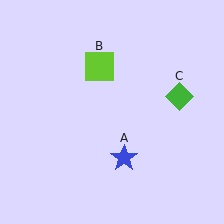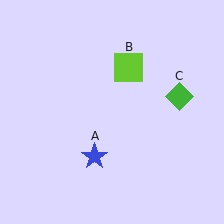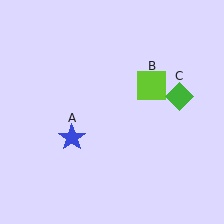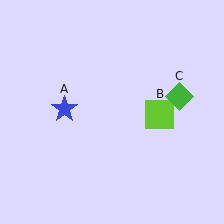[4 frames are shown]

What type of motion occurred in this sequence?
The blue star (object A), lime square (object B) rotated clockwise around the center of the scene.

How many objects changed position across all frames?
2 objects changed position: blue star (object A), lime square (object B).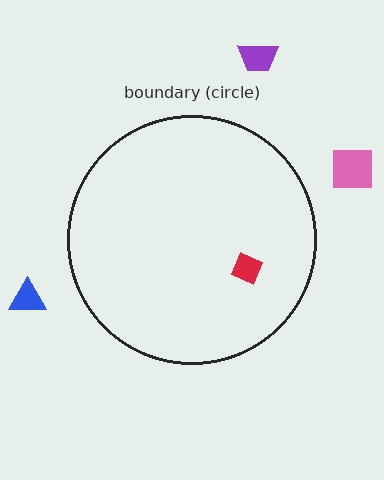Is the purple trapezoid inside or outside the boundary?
Outside.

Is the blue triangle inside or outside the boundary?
Outside.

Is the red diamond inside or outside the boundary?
Inside.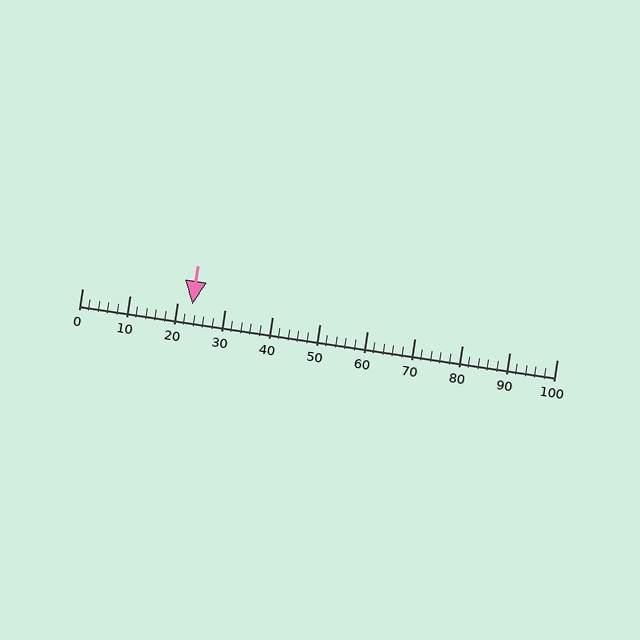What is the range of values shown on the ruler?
The ruler shows values from 0 to 100.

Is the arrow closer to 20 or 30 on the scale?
The arrow is closer to 20.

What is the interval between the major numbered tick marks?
The major tick marks are spaced 10 units apart.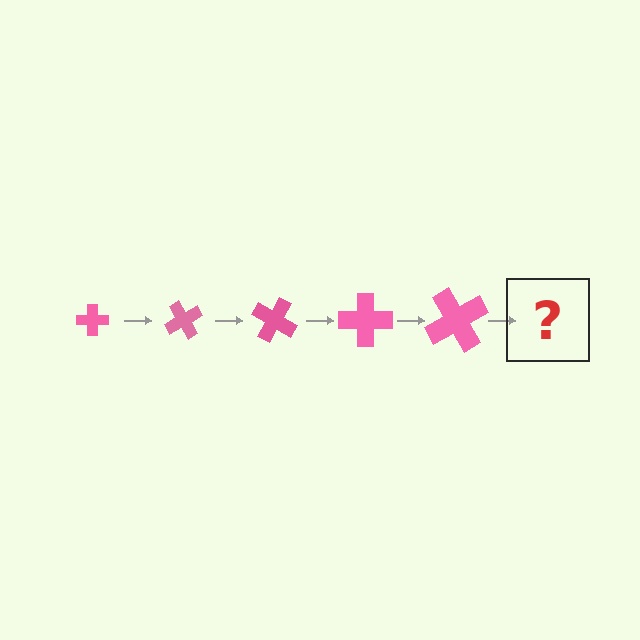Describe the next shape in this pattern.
It should be a cross, larger than the previous one and rotated 300 degrees from the start.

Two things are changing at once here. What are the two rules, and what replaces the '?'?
The two rules are that the cross grows larger each step and it rotates 60 degrees each step. The '?' should be a cross, larger than the previous one and rotated 300 degrees from the start.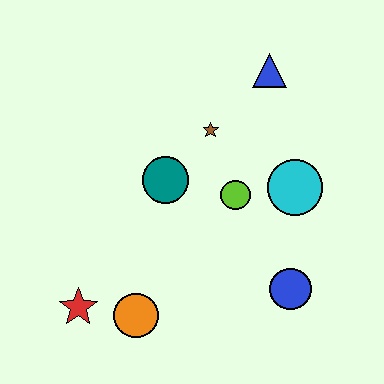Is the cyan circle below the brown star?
Yes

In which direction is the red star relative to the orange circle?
The red star is to the left of the orange circle.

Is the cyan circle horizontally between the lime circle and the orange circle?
No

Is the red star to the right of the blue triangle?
No